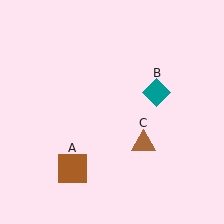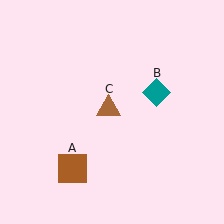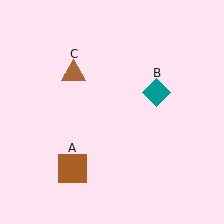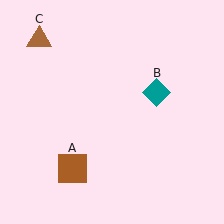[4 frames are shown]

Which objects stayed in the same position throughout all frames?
Brown square (object A) and teal diamond (object B) remained stationary.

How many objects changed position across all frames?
1 object changed position: brown triangle (object C).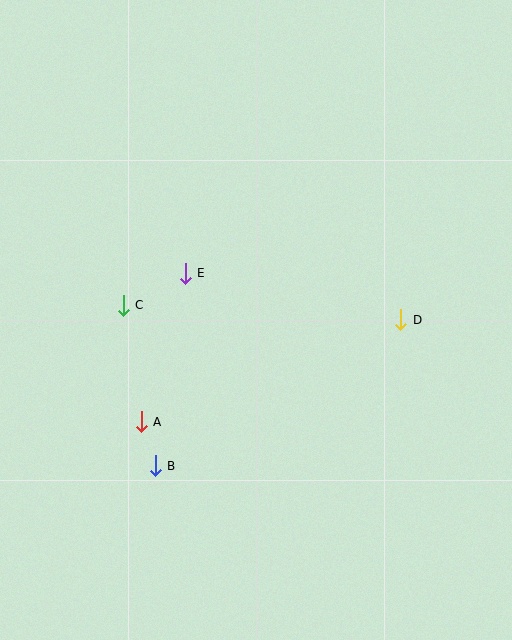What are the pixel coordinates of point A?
Point A is at (141, 422).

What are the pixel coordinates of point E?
Point E is at (185, 273).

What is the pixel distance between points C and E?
The distance between C and E is 70 pixels.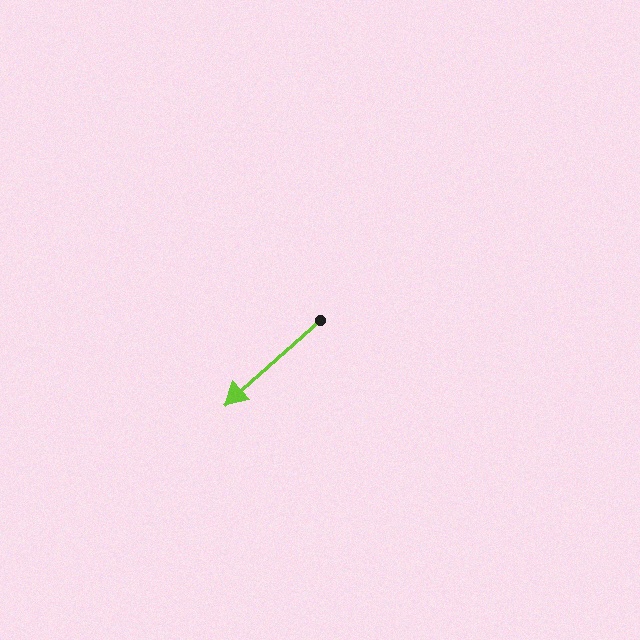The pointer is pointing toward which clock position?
Roughly 8 o'clock.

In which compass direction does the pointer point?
Southwest.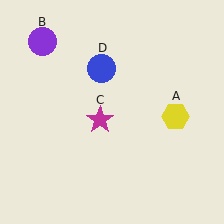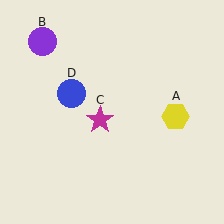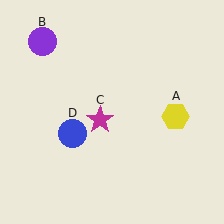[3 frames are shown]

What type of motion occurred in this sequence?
The blue circle (object D) rotated counterclockwise around the center of the scene.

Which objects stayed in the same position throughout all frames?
Yellow hexagon (object A) and purple circle (object B) and magenta star (object C) remained stationary.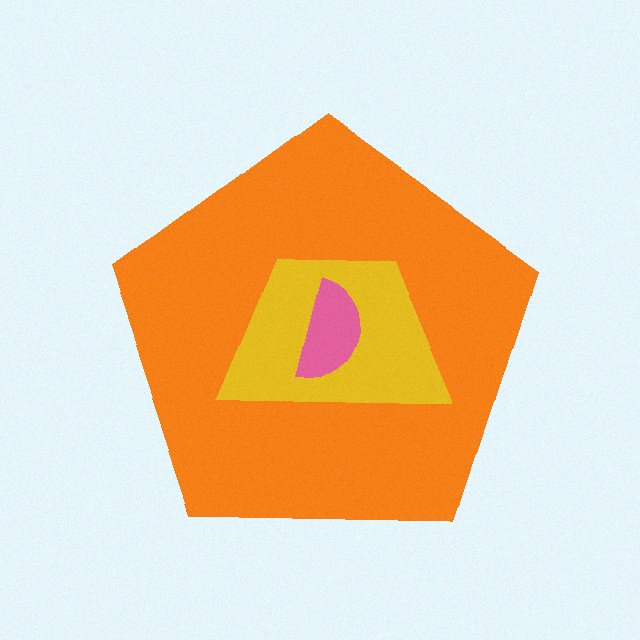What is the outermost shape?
The orange pentagon.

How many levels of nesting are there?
3.